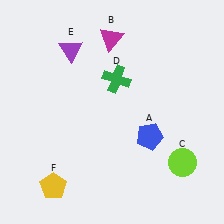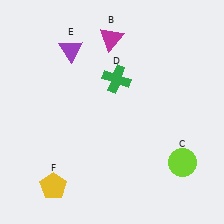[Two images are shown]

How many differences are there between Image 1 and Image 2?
There is 1 difference between the two images.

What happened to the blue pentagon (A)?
The blue pentagon (A) was removed in Image 2. It was in the bottom-right area of Image 1.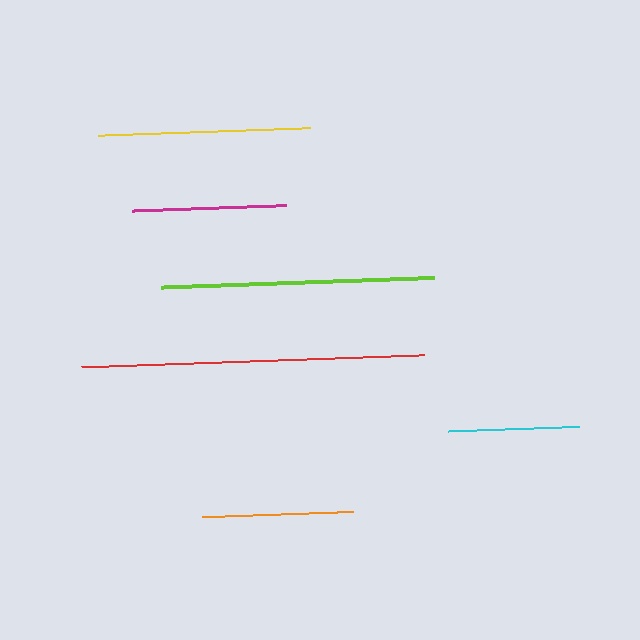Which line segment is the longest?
The red line is the longest at approximately 343 pixels.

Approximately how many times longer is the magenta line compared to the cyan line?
The magenta line is approximately 1.2 times the length of the cyan line.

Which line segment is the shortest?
The cyan line is the shortest at approximately 131 pixels.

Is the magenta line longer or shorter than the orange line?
The magenta line is longer than the orange line.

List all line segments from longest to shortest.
From longest to shortest: red, lime, yellow, magenta, orange, cyan.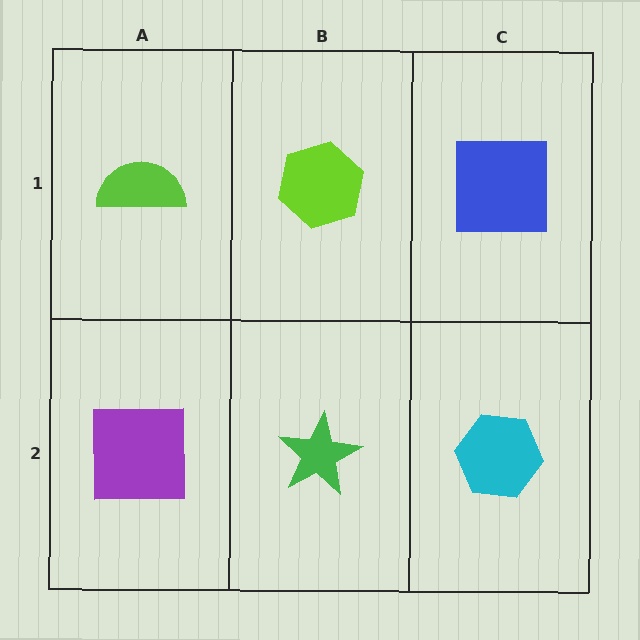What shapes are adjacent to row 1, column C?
A cyan hexagon (row 2, column C), a lime hexagon (row 1, column B).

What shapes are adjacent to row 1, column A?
A purple square (row 2, column A), a lime hexagon (row 1, column B).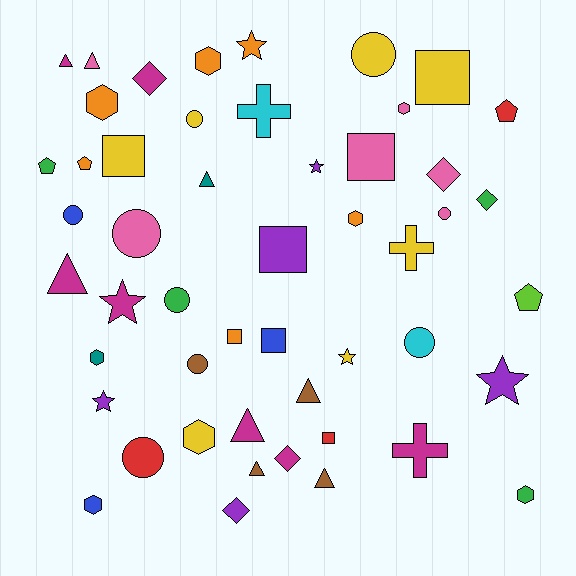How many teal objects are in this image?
There are 2 teal objects.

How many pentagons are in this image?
There are 4 pentagons.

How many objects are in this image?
There are 50 objects.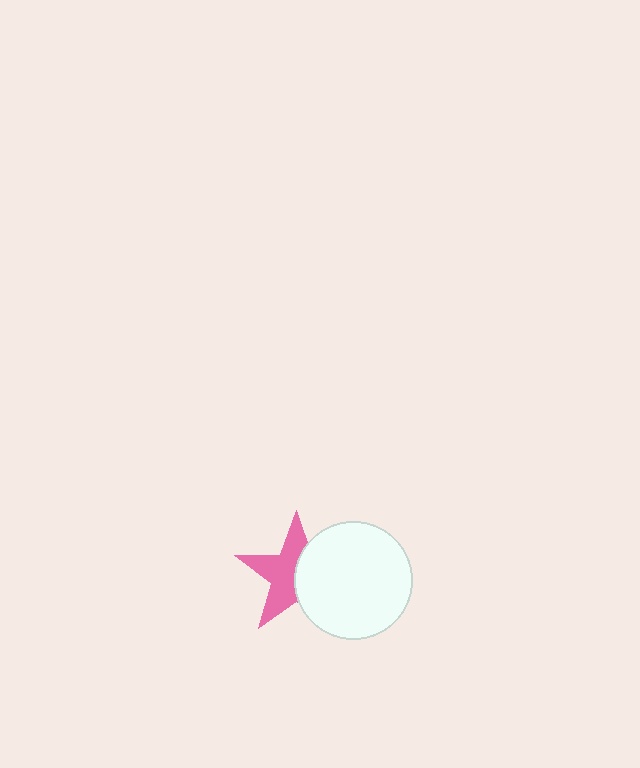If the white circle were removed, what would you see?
You would see the complete pink star.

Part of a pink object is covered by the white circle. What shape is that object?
It is a star.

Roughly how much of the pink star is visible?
About half of it is visible (roughly 55%).